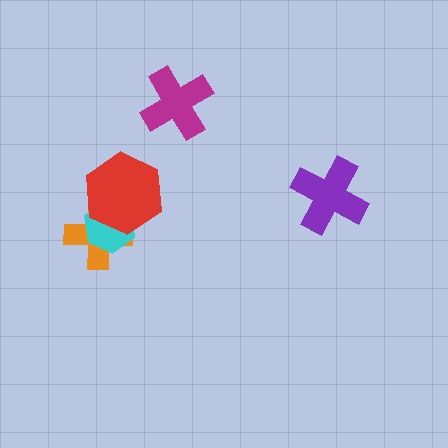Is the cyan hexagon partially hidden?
Yes, it is partially covered by another shape.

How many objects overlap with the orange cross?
2 objects overlap with the orange cross.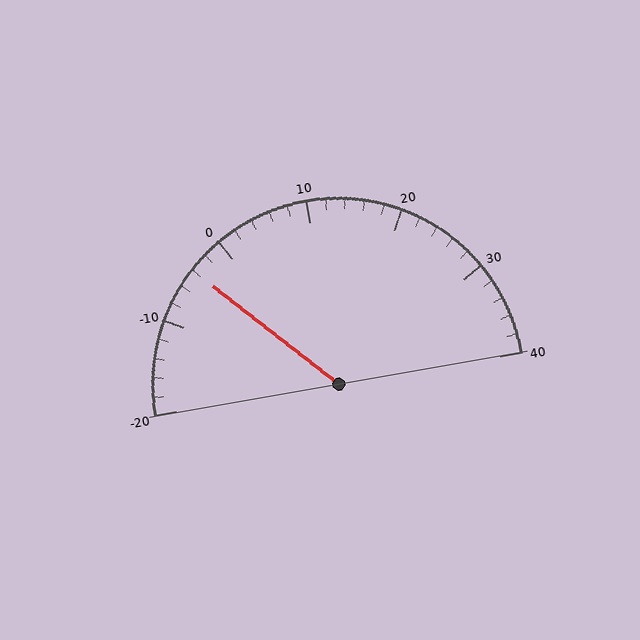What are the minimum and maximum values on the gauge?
The gauge ranges from -20 to 40.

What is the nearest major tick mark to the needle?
The nearest major tick mark is 0.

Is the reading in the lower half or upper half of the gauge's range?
The reading is in the lower half of the range (-20 to 40).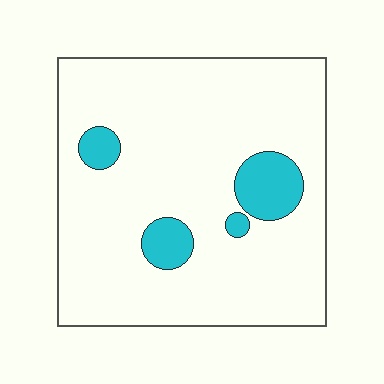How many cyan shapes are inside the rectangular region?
4.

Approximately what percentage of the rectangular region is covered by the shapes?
Approximately 10%.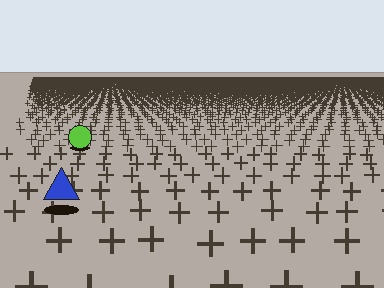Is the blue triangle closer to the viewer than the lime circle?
Yes. The blue triangle is closer — you can tell from the texture gradient: the ground texture is coarser near it.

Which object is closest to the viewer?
The blue triangle is closest. The texture marks near it are larger and more spread out.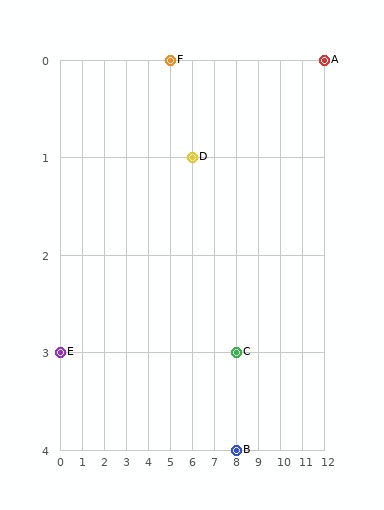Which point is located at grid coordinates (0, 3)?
Point E is at (0, 3).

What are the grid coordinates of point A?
Point A is at grid coordinates (12, 0).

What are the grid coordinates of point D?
Point D is at grid coordinates (6, 1).